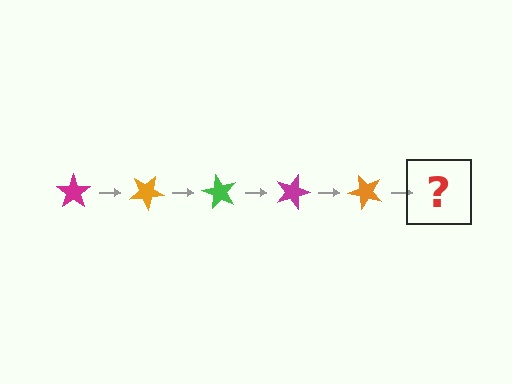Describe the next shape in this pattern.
It should be a green star, rotated 150 degrees from the start.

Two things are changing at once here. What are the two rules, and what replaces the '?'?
The two rules are that it rotates 30 degrees each step and the color cycles through magenta, orange, and green. The '?' should be a green star, rotated 150 degrees from the start.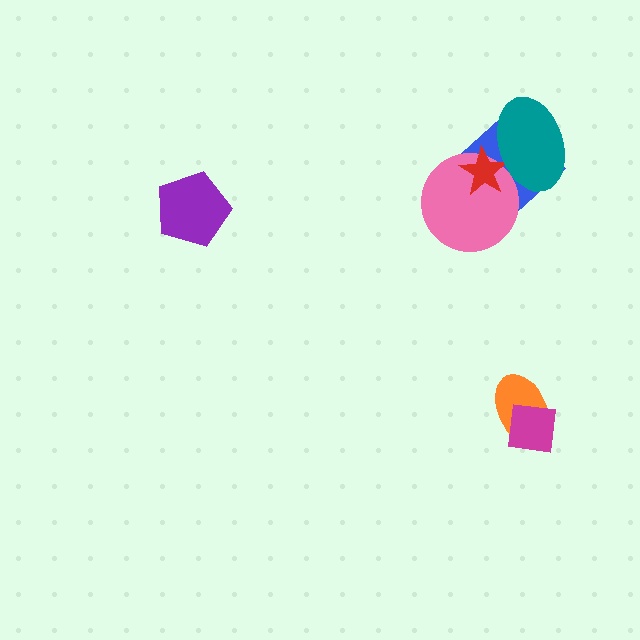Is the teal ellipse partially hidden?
No, no other shape covers it.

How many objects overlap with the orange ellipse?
1 object overlaps with the orange ellipse.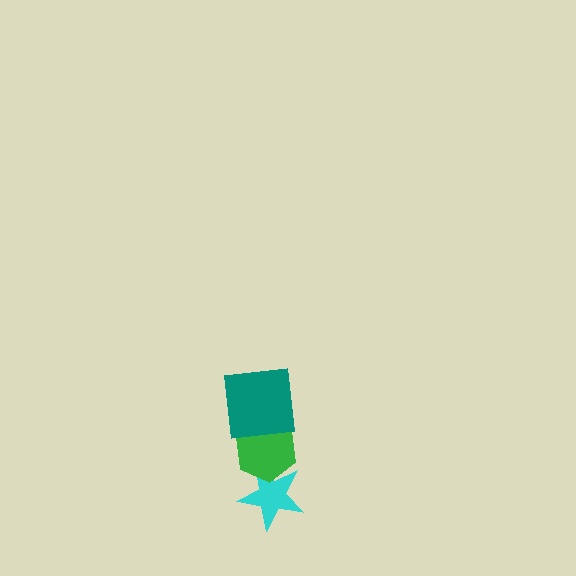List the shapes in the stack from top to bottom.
From top to bottom: the teal square, the green hexagon, the cyan star.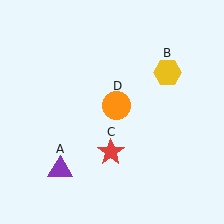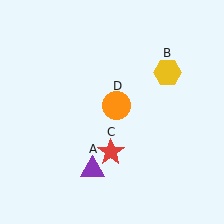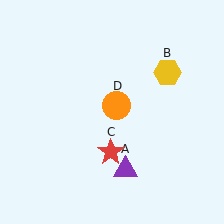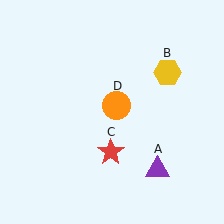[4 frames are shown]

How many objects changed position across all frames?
1 object changed position: purple triangle (object A).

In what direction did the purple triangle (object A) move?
The purple triangle (object A) moved right.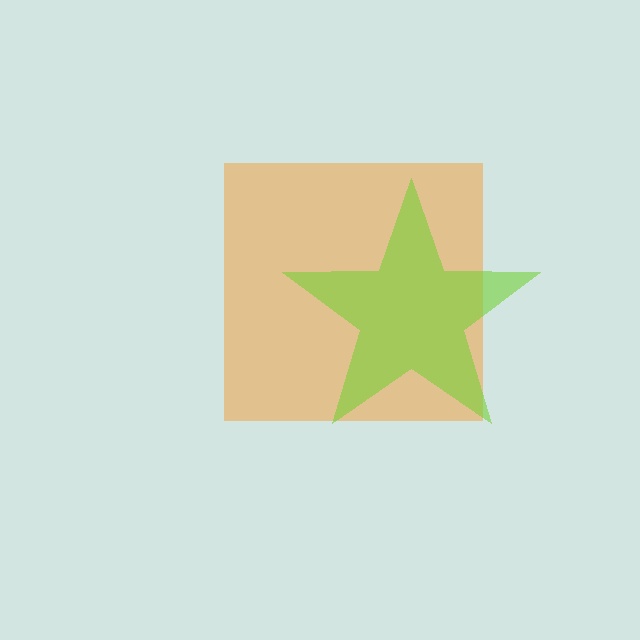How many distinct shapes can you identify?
There are 2 distinct shapes: an orange square, a lime star.